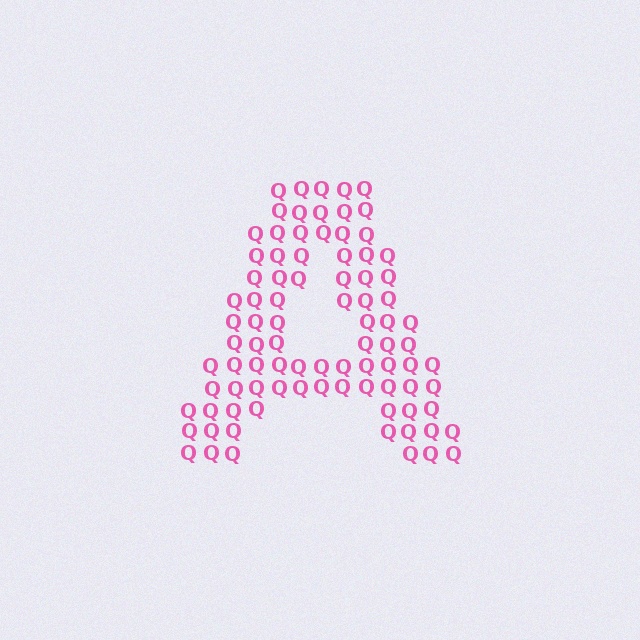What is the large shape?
The large shape is the letter A.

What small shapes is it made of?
It is made of small letter Q's.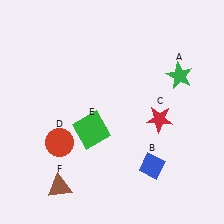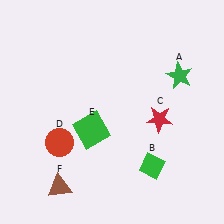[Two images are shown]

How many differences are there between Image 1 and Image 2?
There is 1 difference between the two images.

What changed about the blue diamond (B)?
In Image 1, B is blue. In Image 2, it changed to green.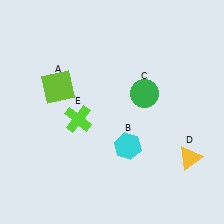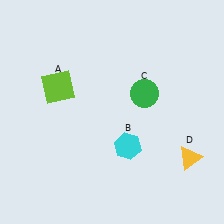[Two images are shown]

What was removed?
The lime cross (E) was removed in Image 2.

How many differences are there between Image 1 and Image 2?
There is 1 difference between the two images.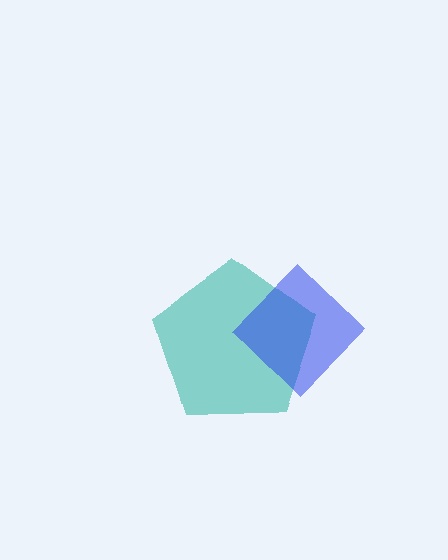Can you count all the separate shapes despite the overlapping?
Yes, there are 2 separate shapes.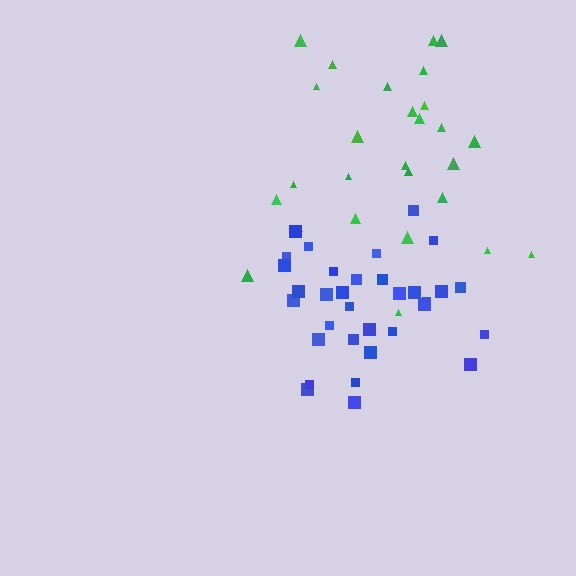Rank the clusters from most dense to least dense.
blue, green.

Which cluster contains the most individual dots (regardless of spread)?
Blue (34).